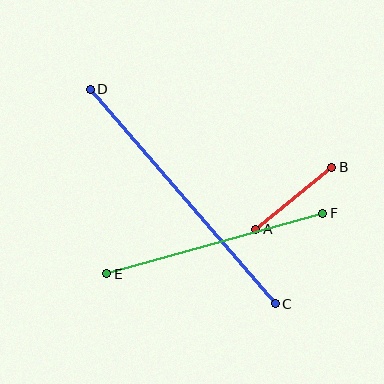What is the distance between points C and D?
The distance is approximately 283 pixels.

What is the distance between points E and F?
The distance is approximately 224 pixels.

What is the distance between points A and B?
The distance is approximately 98 pixels.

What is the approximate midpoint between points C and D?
The midpoint is at approximately (183, 196) pixels.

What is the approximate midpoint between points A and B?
The midpoint is at approximately (294, 198) pixels.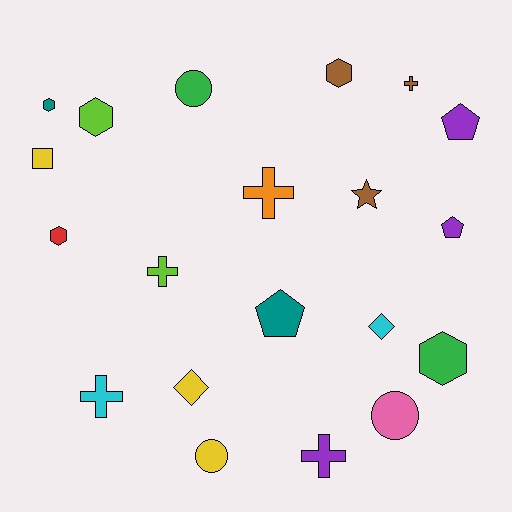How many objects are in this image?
There are 20 objects.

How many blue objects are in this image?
There are no blue objects.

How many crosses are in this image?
There are 5 crosses.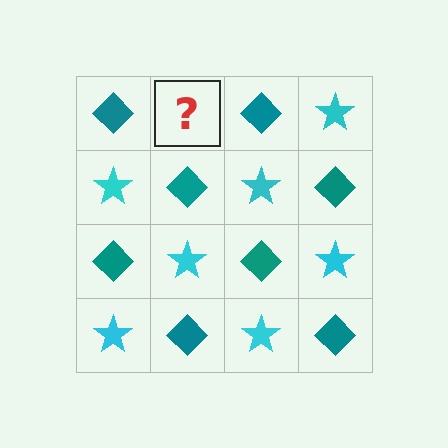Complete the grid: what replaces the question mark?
The question mark should be replaced with a cyan star.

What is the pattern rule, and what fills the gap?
The rule is that it alternates teal diamond and cyan star in a checkerboard pattern. The gap should be filled with a cyan star.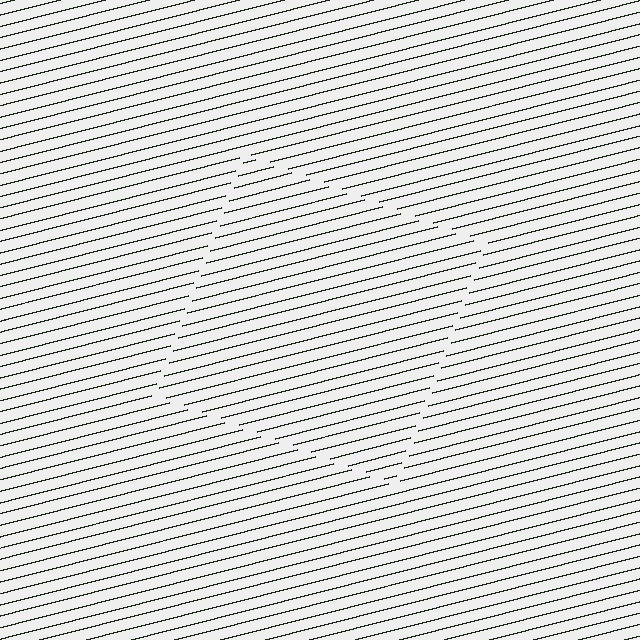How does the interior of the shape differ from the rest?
The interior of the shape contains the same grating, shifted by half a period — the contour is defined by the phase discontinuity where line-ends from the inner and outer gratings abut.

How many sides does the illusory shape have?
4 sides — the line-ends trace a square.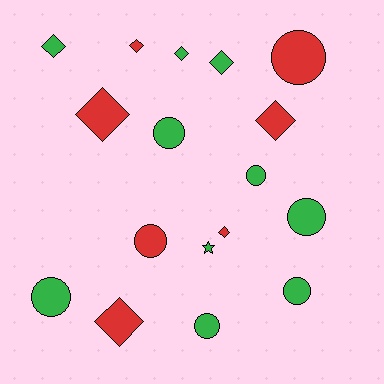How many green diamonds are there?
There are 3 green diamonds.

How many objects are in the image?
There are 17 objects.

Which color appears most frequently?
Green, with 10 objects.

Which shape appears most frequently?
Circle, with 8 objects.